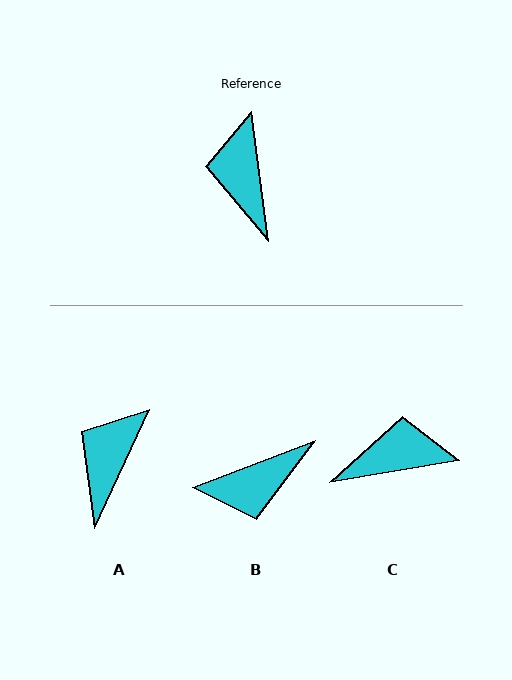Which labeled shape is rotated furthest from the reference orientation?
B, about 103 degrees away.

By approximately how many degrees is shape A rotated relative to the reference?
Approximately 32 degrees clockwise.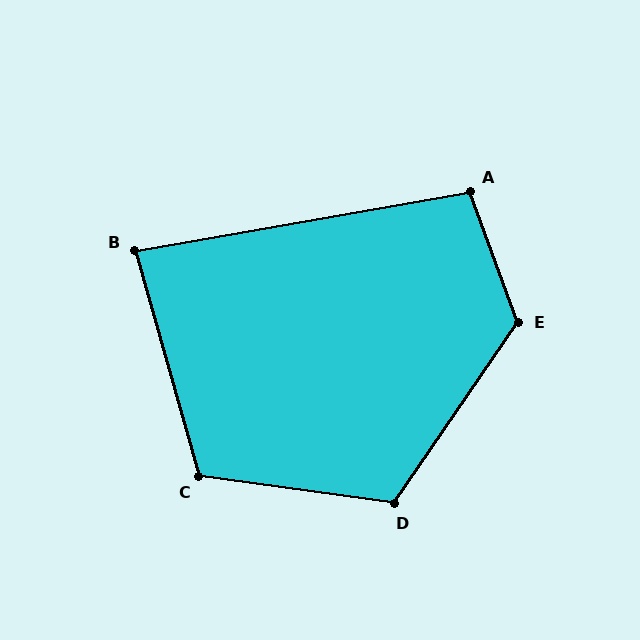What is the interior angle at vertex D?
Approximately 116 degrees (obtuse).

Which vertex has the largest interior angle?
E, at approximately 126 degrees.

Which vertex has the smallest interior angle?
B, at approximately 84 degrees.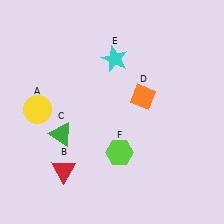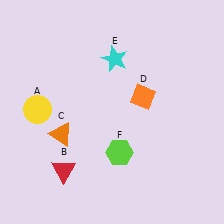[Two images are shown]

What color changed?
The triangle (C) changed from green in Image 1 to orange in Image 2.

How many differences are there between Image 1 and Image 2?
There is 1 difference between the two images.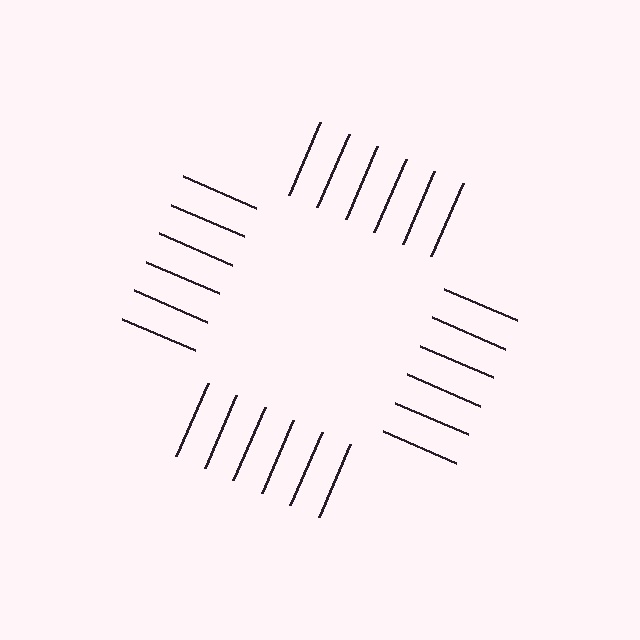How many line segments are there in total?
24 — 6 along each of the 4 edges.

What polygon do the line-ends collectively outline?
An illusory square — the line segments terminate on its edges but no continuous stroke is drawn.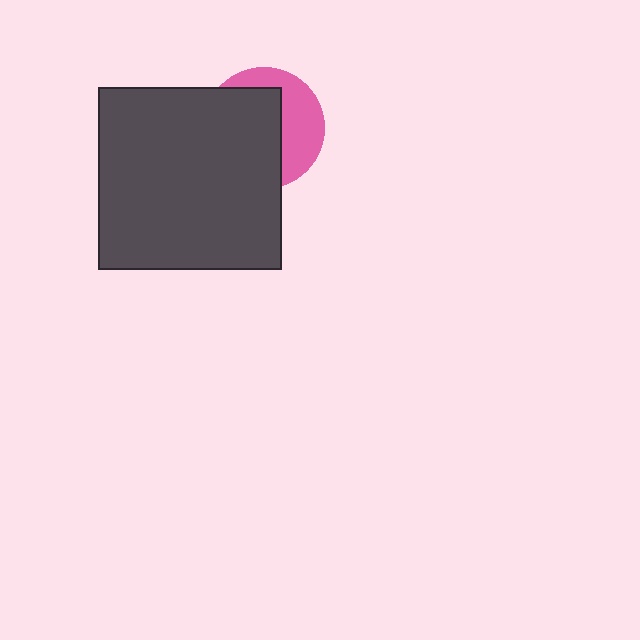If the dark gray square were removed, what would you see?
You would see the complete pink circle.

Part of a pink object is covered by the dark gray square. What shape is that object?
It is a circle.